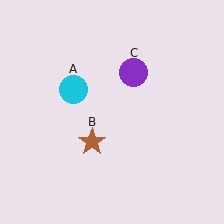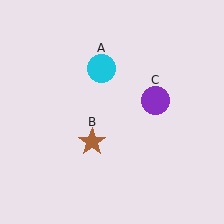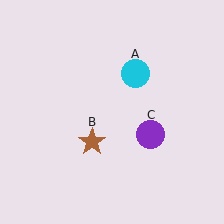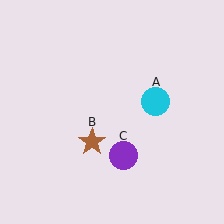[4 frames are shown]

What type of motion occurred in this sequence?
The cyan circle (object A), purple circle (object C) rotated clockwise around the center of the scene.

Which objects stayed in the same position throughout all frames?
Brown star (object B) remained stationary.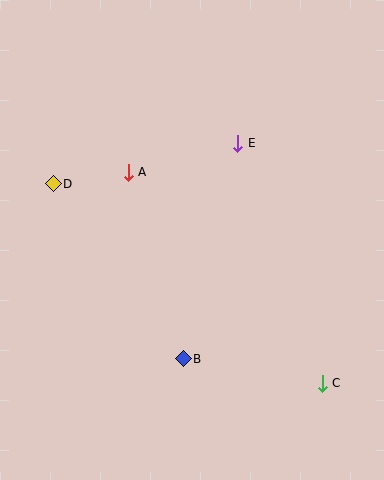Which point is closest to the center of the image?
Point A at (128, 172) is closest to the center.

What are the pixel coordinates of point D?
Point D is at (53, 184).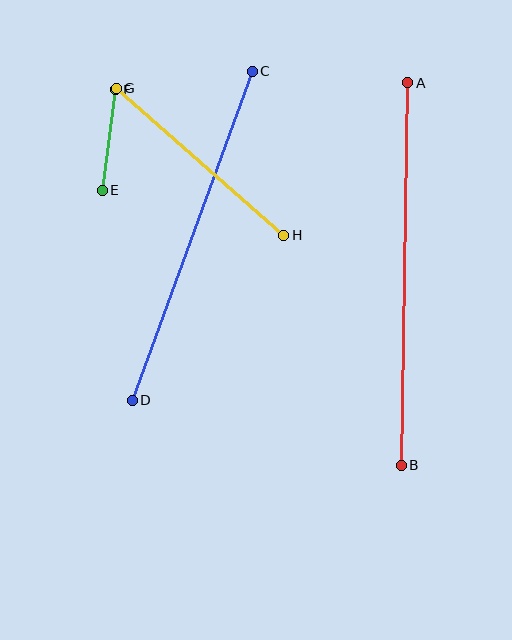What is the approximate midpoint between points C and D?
The midpoint is at approximately (192, 236) pixels.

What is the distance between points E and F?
The distance is approximately 101 pixels.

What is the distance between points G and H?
The distance is approximately 223 pixels.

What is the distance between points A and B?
The distance is approximately 383 pixels.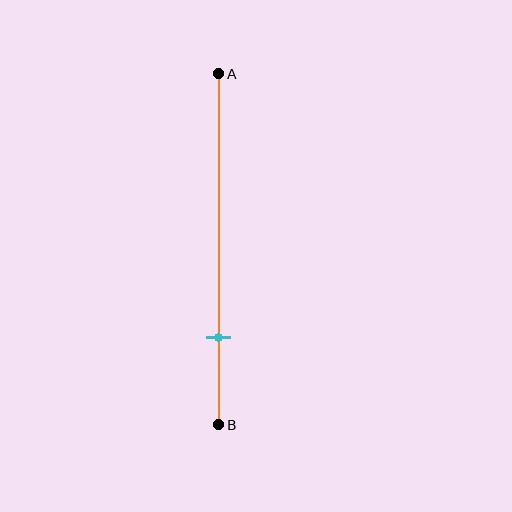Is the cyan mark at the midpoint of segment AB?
No, the mark is at about 75% from A, not at the 50% midpoint.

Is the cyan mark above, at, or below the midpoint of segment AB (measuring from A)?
The cyan mark is below the midpoint of segment AB.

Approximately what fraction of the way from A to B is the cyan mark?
The cyan mark is approximately 75% of the way from A to B.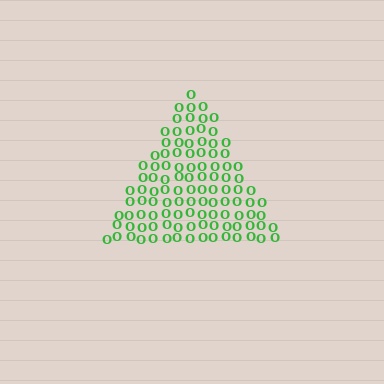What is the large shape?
The large shape is a triangle.